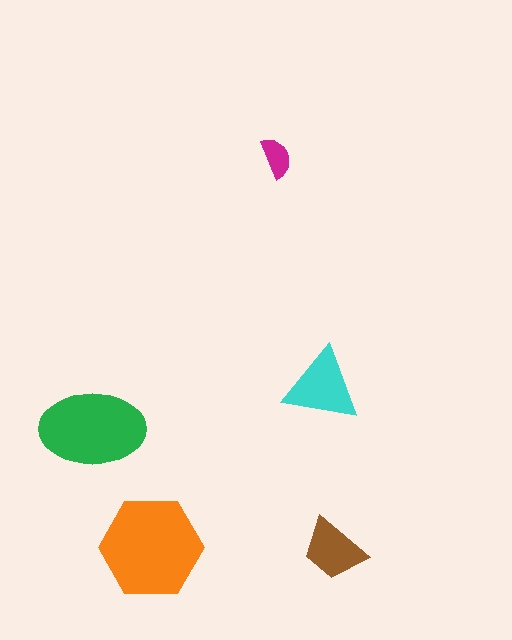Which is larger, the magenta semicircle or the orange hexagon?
The orange hexagon.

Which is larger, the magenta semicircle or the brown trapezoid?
The brown trapezoid.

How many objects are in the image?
There are 5 objects in the image.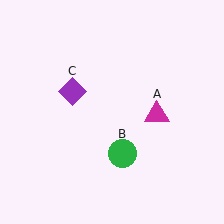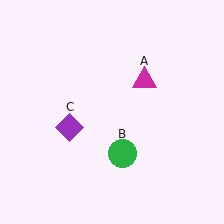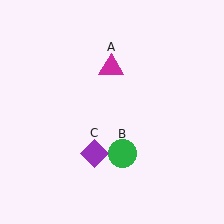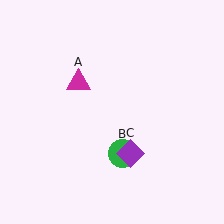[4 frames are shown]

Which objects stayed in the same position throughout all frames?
Green circle (object B) remained stationary.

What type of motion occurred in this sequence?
The magenta triangle (object A), purple diamond (object C) rotated counterclockwise around the center of the scene.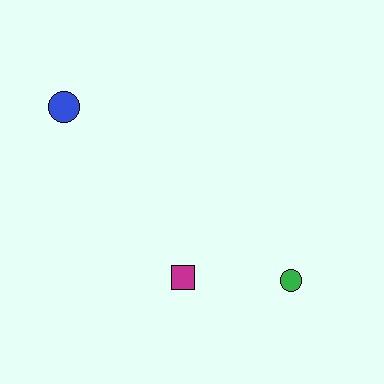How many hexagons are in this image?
There are no hexagons.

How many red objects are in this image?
There are no red objects.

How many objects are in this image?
There are 3 objects.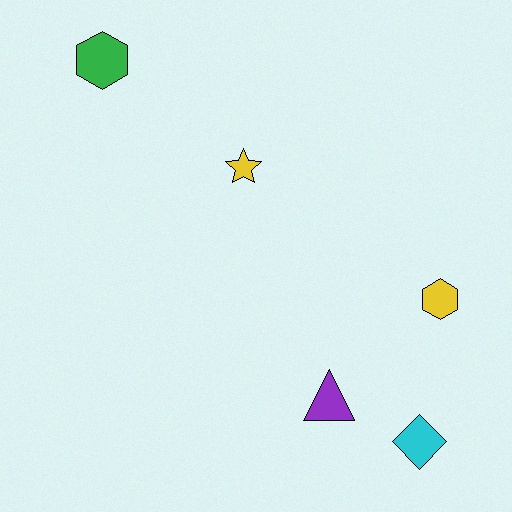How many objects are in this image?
There are 5 objects.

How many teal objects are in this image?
There are no teal objects.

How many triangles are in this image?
There is 1 triangle.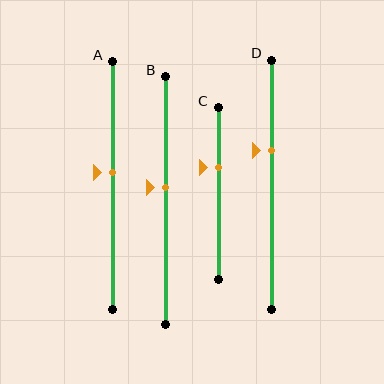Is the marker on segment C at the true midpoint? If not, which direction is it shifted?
No, the marker on segment C is shifted upward by about 15% of the segment length.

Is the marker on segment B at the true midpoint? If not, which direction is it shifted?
No, the marker on segment B is shifted upward by about 5% of the segment length.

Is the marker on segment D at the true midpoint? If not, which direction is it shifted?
No, the marker on segment D is shifted upward by about 14% of the segment length.